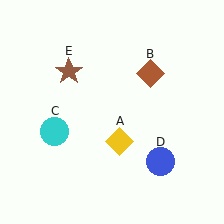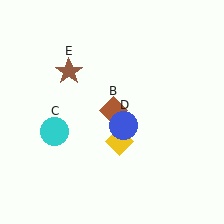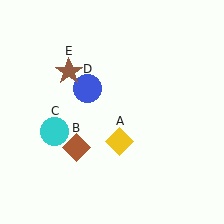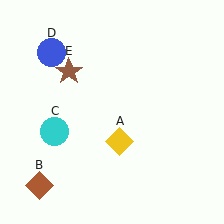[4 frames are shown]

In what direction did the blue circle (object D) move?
The blue circle (object D) moved up and to the left.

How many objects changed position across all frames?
2 objects changed position: brown diamond (object B), blue circle (object D).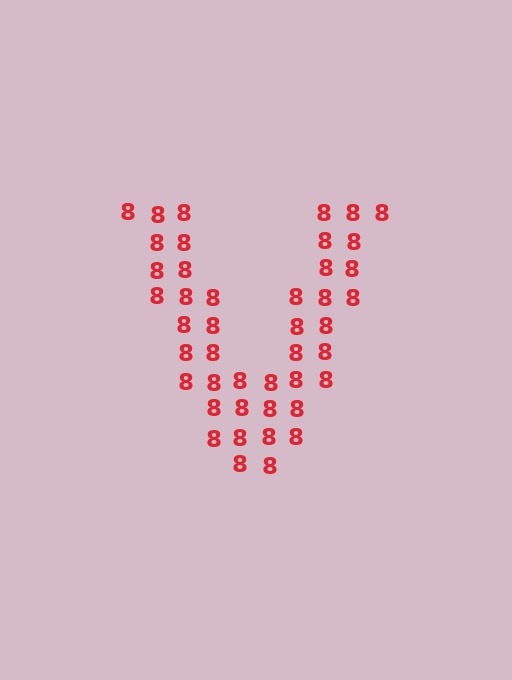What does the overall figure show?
The overall figure shows the letter V.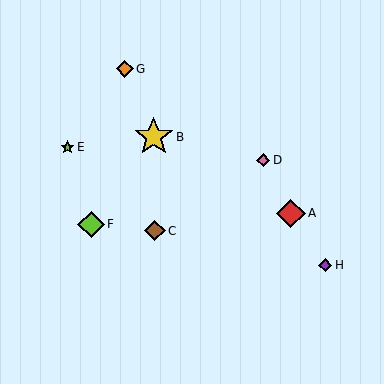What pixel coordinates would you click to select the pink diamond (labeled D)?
Click at (263, 160) to select the pink diamond D.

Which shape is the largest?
The yellow star (labeled B) is the largest.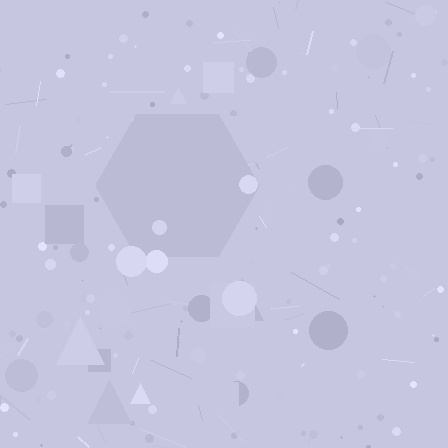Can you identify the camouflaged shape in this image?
The camouflaged shape is a hexagon.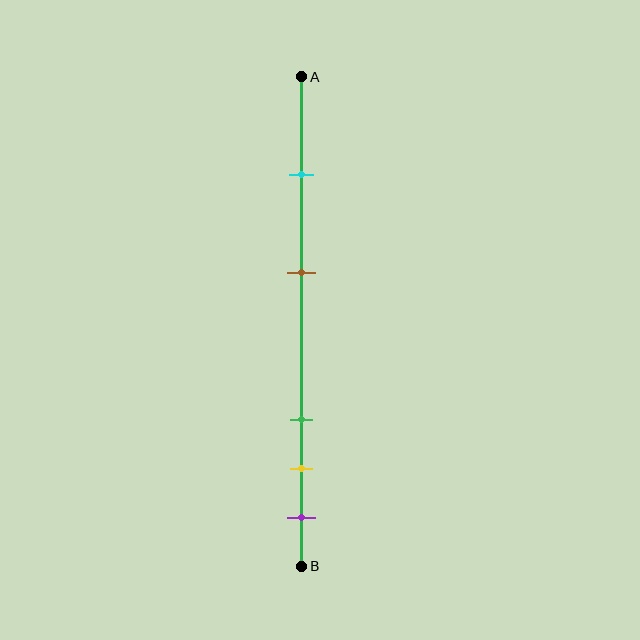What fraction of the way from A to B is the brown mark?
The brown mark is approximately 40% (0.4) of the way from A to B.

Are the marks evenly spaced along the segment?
No, the marks are not evenly spaced.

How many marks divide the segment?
There are 5 marks dividing the segment.